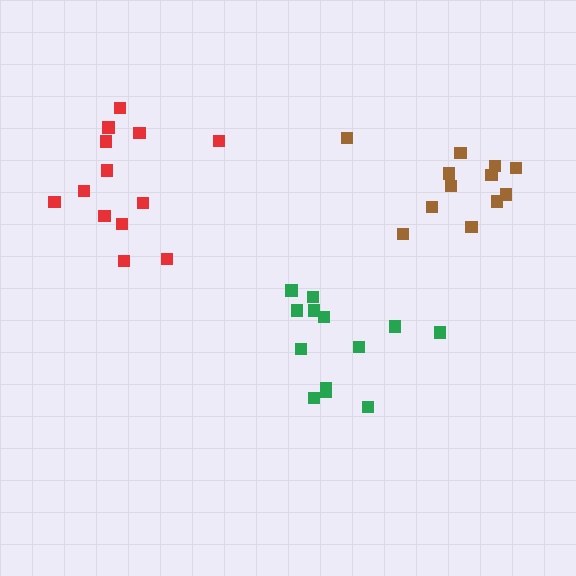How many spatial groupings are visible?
There are 3 spatial groupings.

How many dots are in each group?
Group 1: 13 dots, Group 2: 12 dots, Group 3: 13 dots (38 total).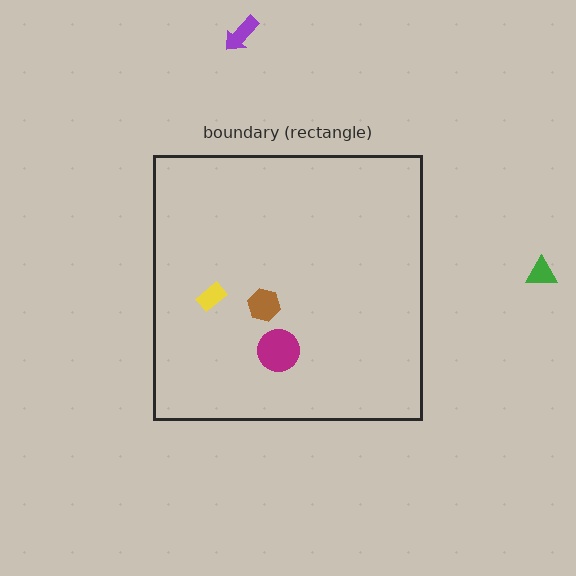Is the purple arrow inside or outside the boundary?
Outside.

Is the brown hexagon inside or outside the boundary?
Inside.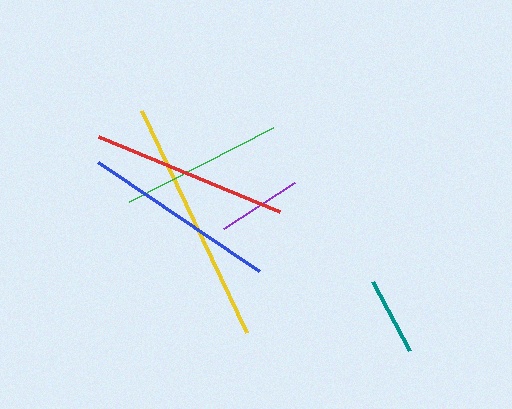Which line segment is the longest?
The yellow line is the longest at approximately 245 pixels.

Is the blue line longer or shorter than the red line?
The red line is longer than the blue line.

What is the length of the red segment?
The red segment is approximately 195 pixels long.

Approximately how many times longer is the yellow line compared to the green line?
The yellow line is approximately 1.5 times the length of the green line.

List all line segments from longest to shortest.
From longest to shortest: yellow, red, blue, green, purple, teal.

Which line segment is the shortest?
The teal line is the shortest at approximately 78 pixels.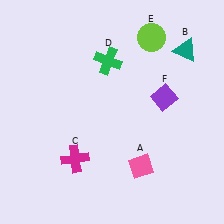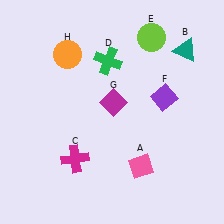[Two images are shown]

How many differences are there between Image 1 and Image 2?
There are 2 differences between the two images.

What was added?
A magenta diamond (G), an orange circle (H) were added in Image 2.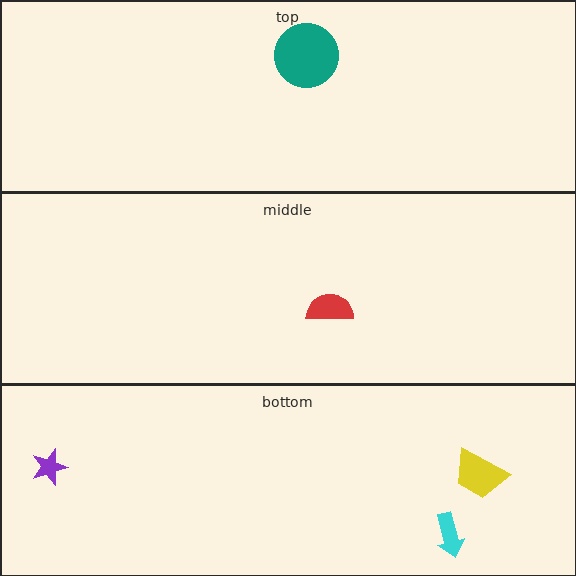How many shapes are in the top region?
1.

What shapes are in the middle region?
The red semicircle.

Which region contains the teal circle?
The top region.